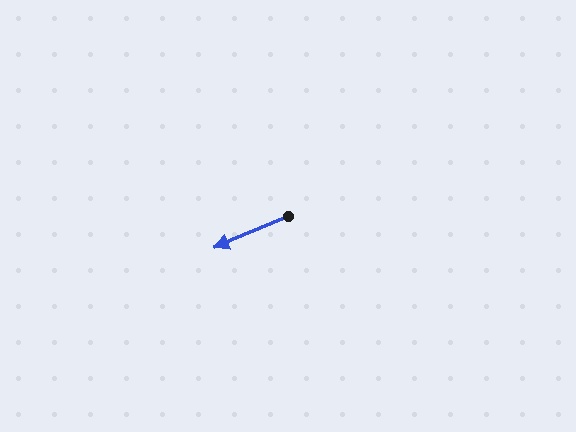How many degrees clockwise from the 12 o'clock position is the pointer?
Approximately 247 degrees.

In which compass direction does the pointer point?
Southwest.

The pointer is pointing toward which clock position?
Roughly 8 o'clock.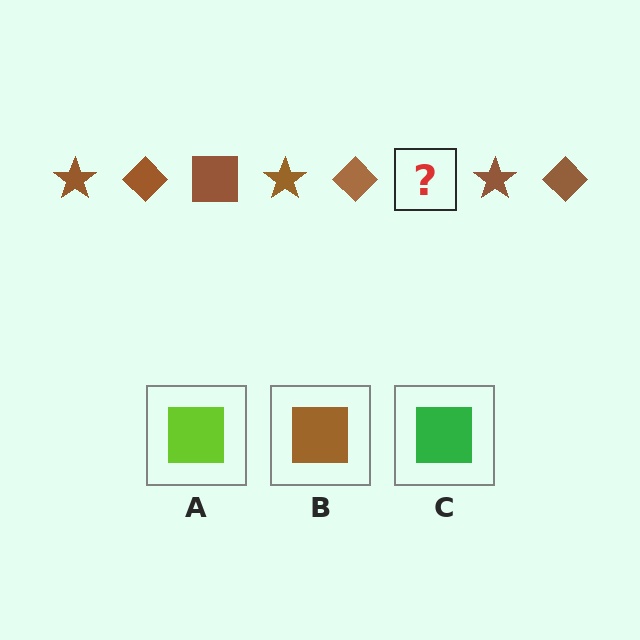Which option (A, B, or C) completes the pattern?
B.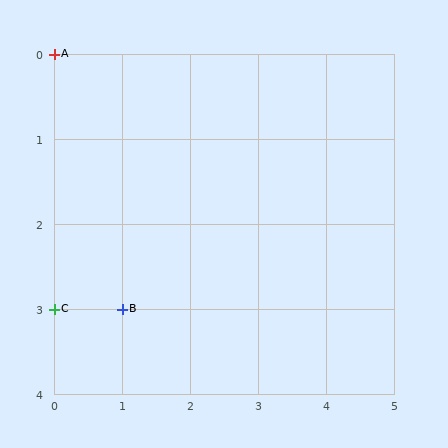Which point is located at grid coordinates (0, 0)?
Point A is at (0, 0).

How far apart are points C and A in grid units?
Points C and A are 3 rows apart.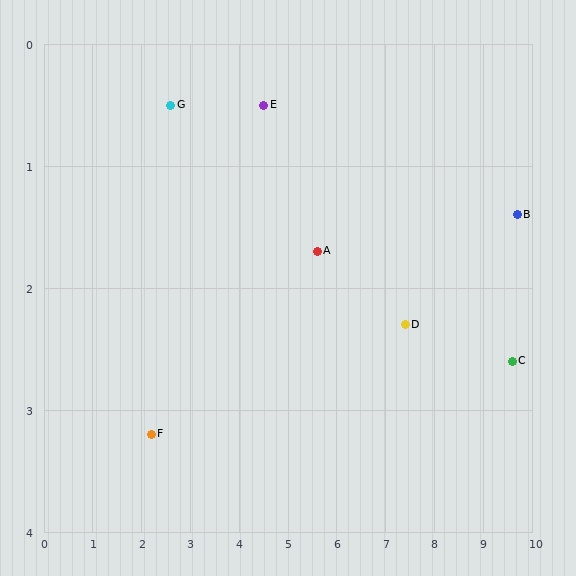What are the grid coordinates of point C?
Point C is at approximately (9.6, 2.6).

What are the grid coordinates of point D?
Point D is at approximately (7.4, 2.3).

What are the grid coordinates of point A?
Point A is at approximately (5.6, 1.7).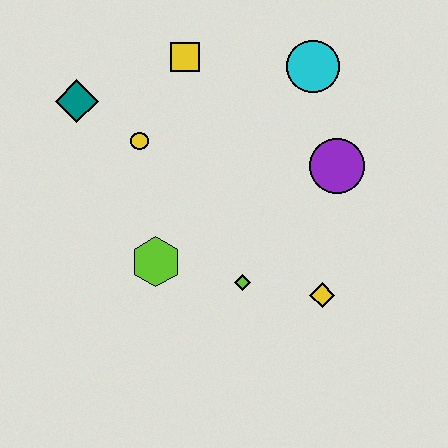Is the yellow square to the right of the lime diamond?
No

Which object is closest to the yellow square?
The yellow circle is closest to the yellow square.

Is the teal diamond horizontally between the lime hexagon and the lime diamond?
No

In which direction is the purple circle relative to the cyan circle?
The purple circle is below the cyan circle.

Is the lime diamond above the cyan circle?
No